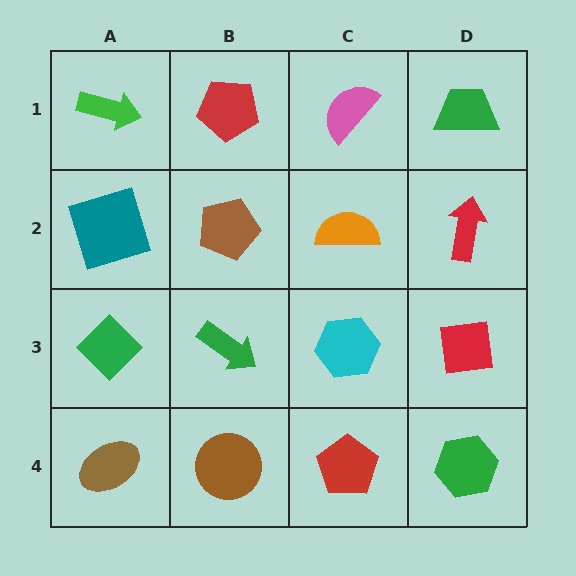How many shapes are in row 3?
4 shapes.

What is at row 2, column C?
An orange semicircle.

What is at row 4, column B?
A brown circle.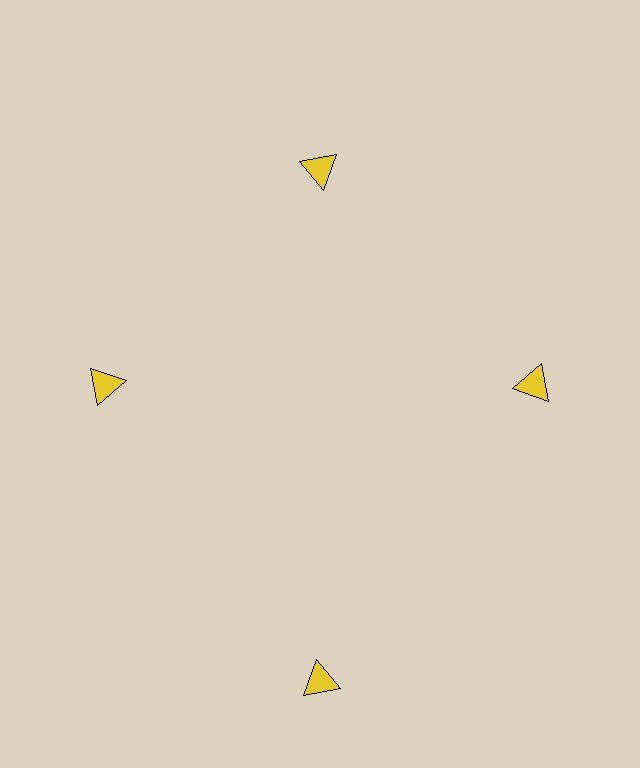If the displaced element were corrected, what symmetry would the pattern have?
It would have 4-fold rotational symmetry — the pattern would map onto itself every 90 degrees.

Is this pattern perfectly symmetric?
No. The 4 yellow triangles are arranged in a ring, but one element near the 6 o'clock position is pushed outward from the center, breaking the 4-fold rotational symmetry.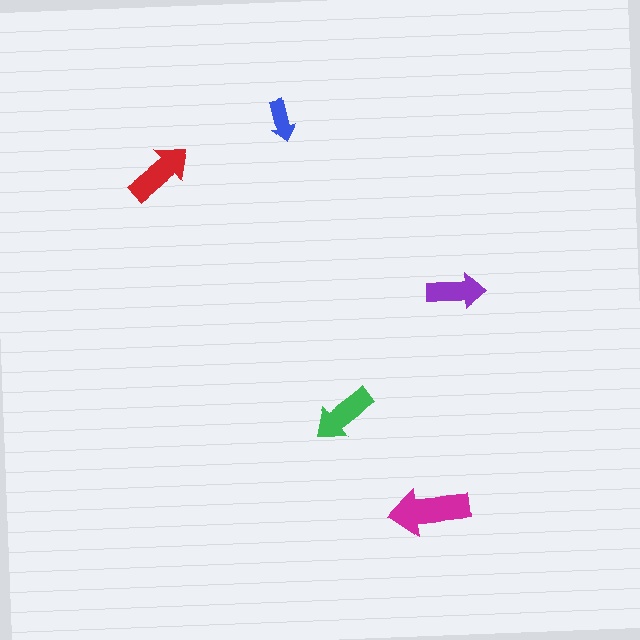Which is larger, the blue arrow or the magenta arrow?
The magenta one.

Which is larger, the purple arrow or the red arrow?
The red one.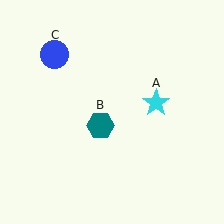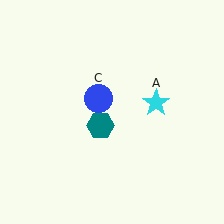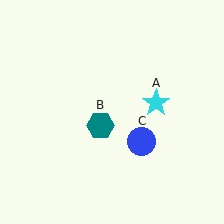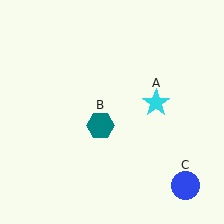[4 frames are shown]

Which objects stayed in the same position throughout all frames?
Cyan star (object A) and teal hexagon (object B) remained stationary.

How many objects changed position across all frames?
1 object changed position: blue circle (object C).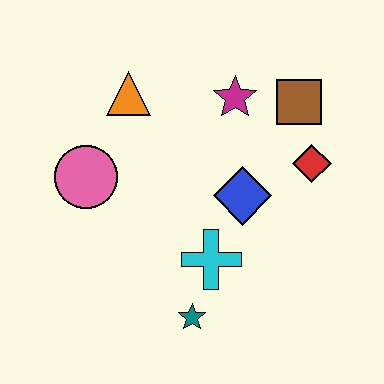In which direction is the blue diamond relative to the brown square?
The blue diamond is below the brown square.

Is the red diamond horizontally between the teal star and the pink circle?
No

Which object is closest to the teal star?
The cyan cross is closest to the teal star.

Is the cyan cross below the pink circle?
Yes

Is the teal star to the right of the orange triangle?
Yes